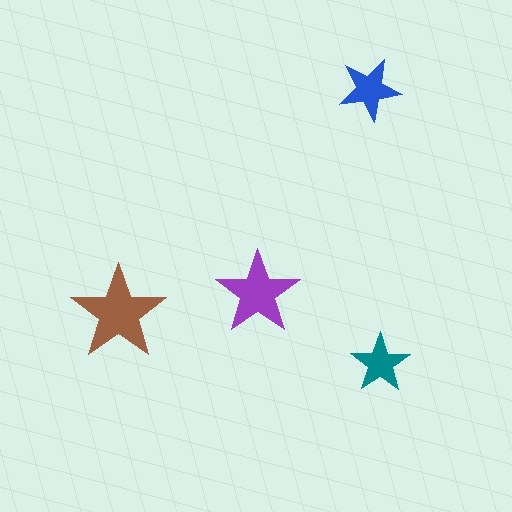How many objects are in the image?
There are 4 objects in the image.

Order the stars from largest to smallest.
the brown one, the purple one, the blue one, the teal one.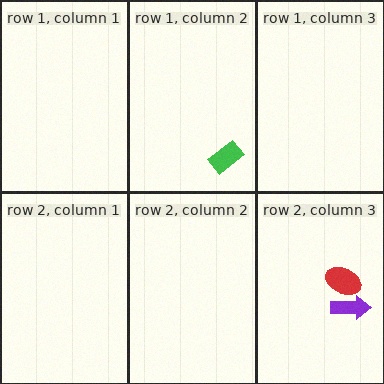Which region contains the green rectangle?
The row 1, column 2 region.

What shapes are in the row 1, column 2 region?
The green rectangle.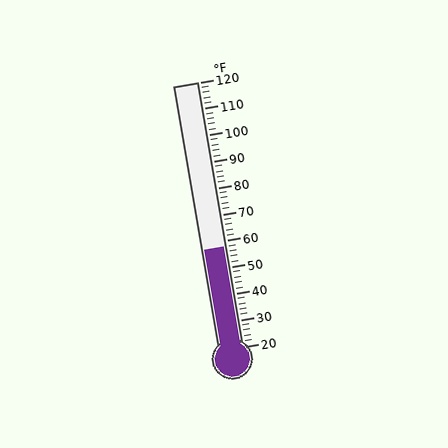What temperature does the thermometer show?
The thermometer shows approximately 58°F.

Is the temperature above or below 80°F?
The temperature is below 80°F.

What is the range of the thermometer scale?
The thermometer scale ranges from 20°F to 120°F.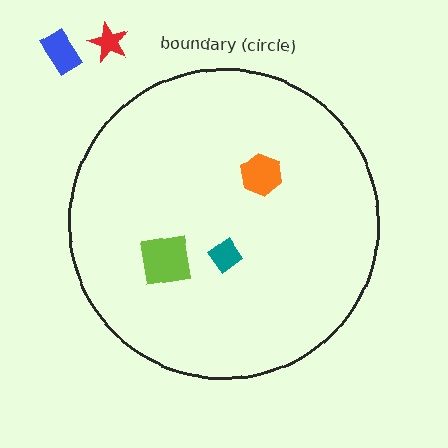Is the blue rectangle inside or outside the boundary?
Outside.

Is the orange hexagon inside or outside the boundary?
Inside.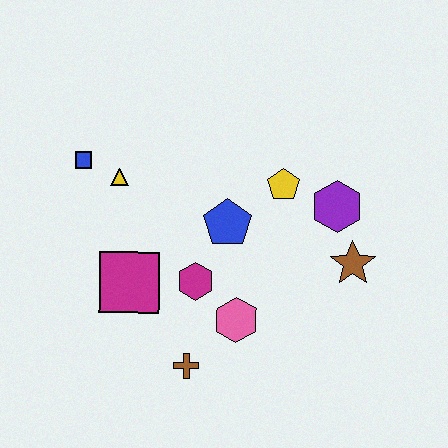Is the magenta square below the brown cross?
No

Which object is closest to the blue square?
The yellow triangle is closest to the blue square.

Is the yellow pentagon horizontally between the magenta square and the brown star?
Yes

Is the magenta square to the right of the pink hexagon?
No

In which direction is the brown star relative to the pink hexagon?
The brown star is to the right of the pink hexagon.